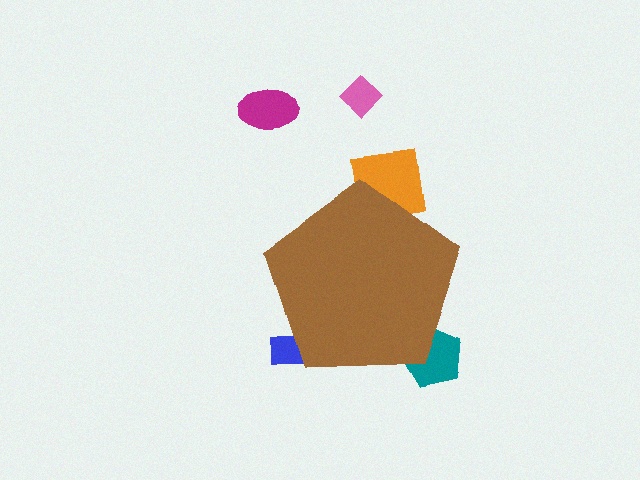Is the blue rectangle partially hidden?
Yes, the blue rectangle is partially hidden behind the brown pentagon.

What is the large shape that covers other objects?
A brown pentagon.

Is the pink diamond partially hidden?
No, the pink diamond is fully visible.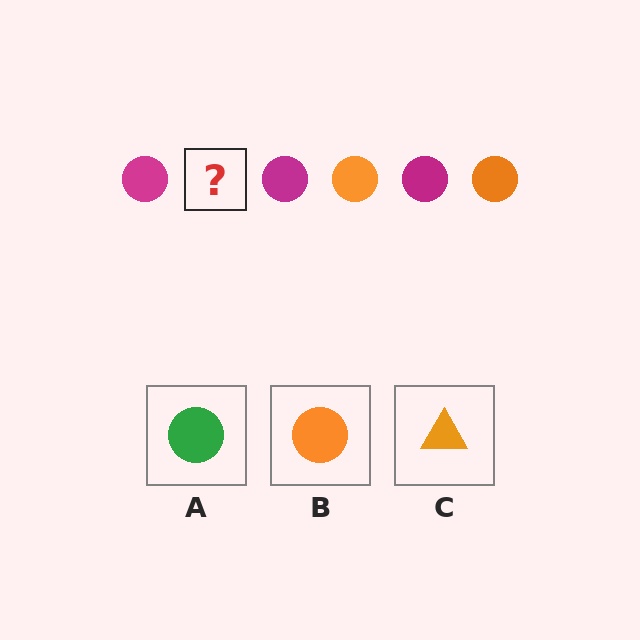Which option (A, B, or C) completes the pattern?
B.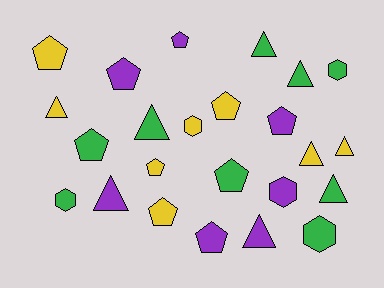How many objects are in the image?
There are 24 objects.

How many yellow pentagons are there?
There are 4 yellow pentagons.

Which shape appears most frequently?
Pentagon, with 10 objects.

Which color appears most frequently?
Green, with 9 objects.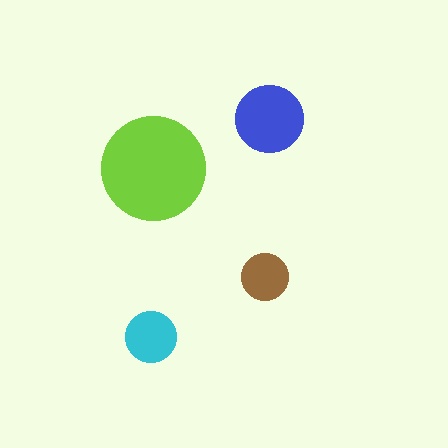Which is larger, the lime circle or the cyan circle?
The lime one.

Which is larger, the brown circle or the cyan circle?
The cyan one.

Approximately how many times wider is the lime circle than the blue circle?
About 1.5 times wider.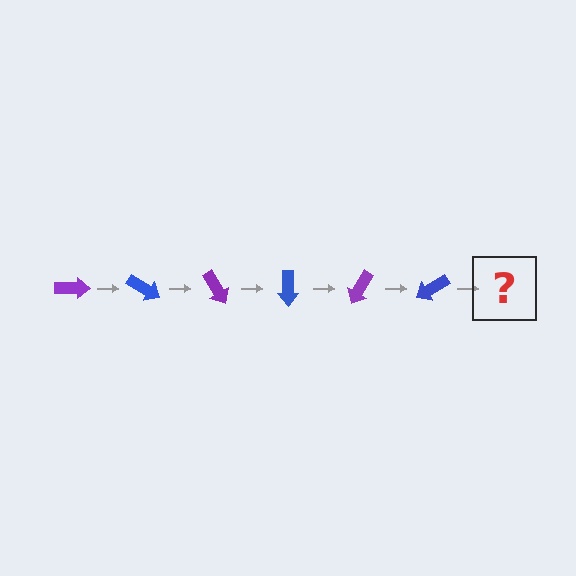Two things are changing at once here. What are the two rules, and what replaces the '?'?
The two rules are that it rotates 30 degrees each step and the color cycles through purple and blue. The '?' should be a purple arrow, rotated 180 degrees from the start.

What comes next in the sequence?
The next element should be a purple arrow, rotated 180 degrees from the start.